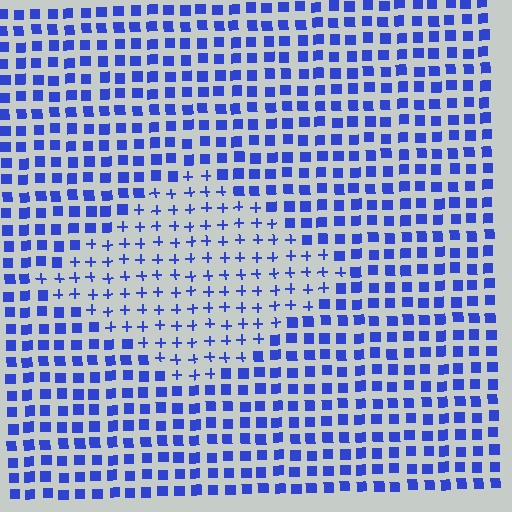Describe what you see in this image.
The image is filled with small blue elements arranged in a uniform grid. A diamond-shaped region contains plus signs, while the surrounding area contains squares. The boundary is defined purely by the change in element shape.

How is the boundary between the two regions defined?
The boundary is defined by a change in element shape: plus signs inside vs. squares outside. All elements share the same color and spacing.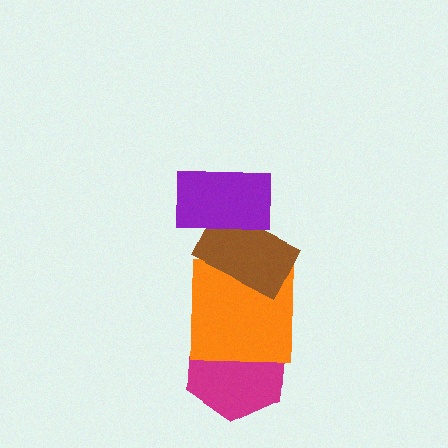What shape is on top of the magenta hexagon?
The orange square is on top of the magenta hexagon.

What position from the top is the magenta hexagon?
The magenta hexagon is 4th from the top.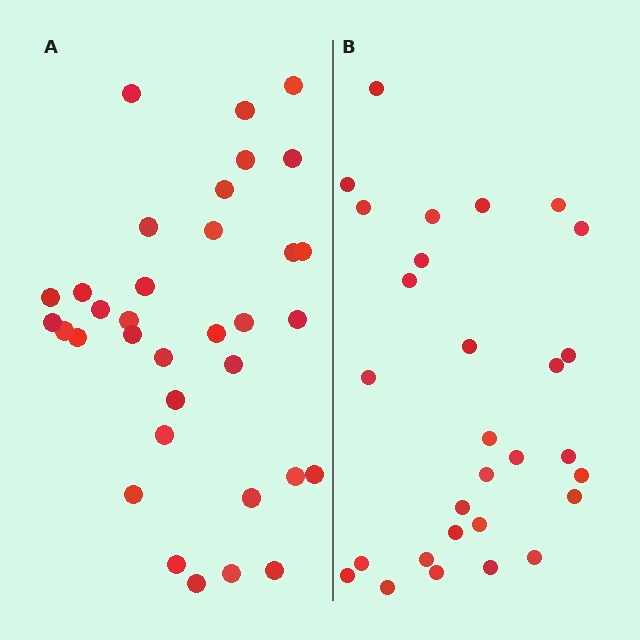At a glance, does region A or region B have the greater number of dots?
Region A (the left region) has more dots.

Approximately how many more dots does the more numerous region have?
Region A has about 5 more dots than region B.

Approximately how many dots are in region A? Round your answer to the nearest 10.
About 30 dots. (The exact count is 34, which rounds to 30.)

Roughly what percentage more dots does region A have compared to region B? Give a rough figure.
About 15% more.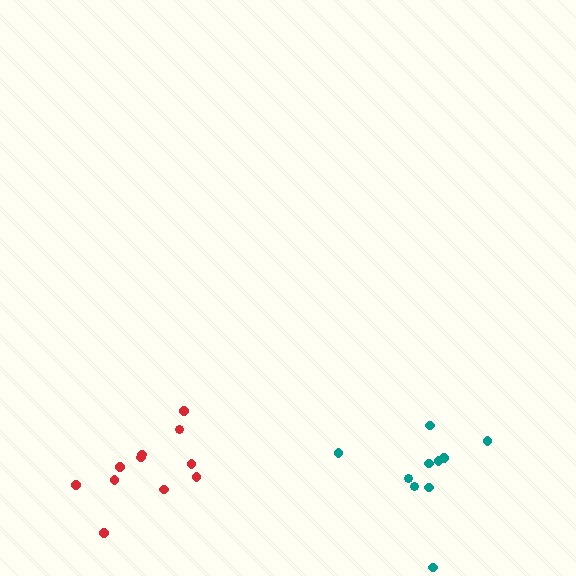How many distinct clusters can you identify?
There are 2 distinct clusters.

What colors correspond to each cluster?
The clusters are colored: teal, red.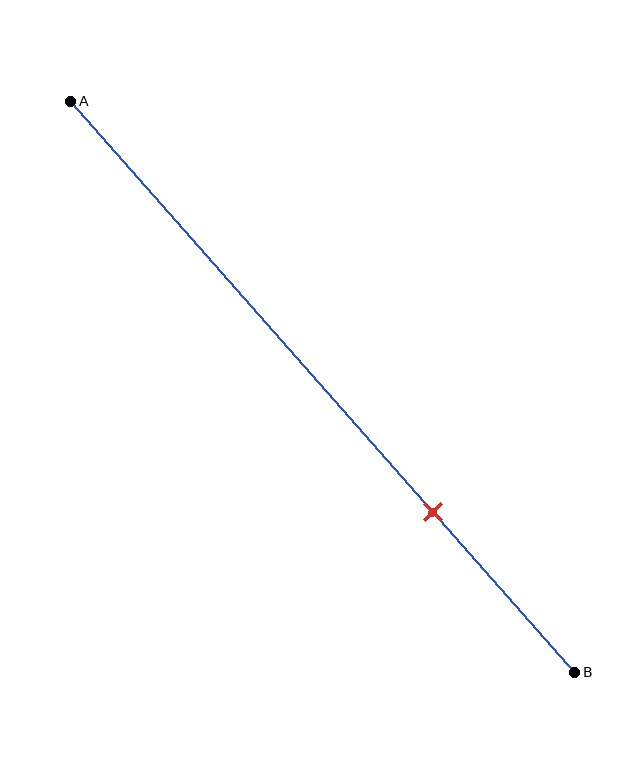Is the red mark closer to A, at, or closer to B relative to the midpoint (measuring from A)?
The red mark is closer to point B than the midpoint of segment AB.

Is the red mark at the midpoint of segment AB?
No, the mark is at about 70% from A, not at the 50% midpoint.